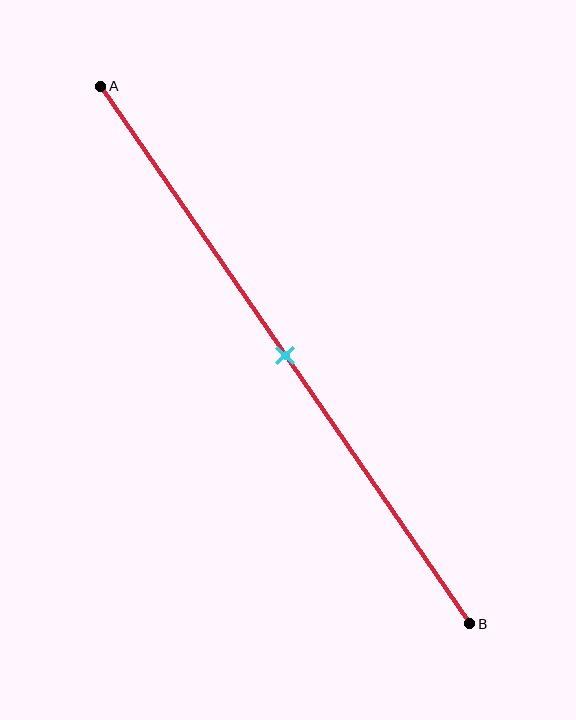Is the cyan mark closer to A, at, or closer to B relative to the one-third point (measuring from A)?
The cyan mark is closer to point B than the one-third point of segment AB.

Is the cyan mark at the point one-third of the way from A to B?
No, the mark is at about 50% from A, not at the 33% one-third point.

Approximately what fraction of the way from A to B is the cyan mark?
The cyan mark is approximately 50% of the way from A to B.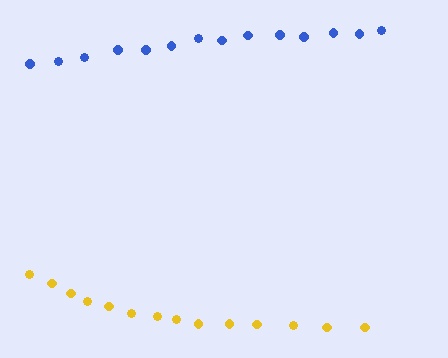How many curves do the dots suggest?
There are 2 distinct paths.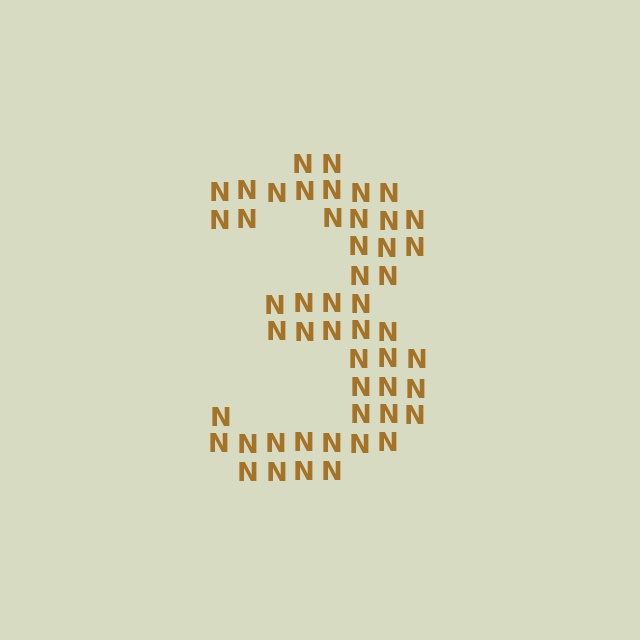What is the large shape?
The large shape is the digit 3.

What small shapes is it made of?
It is made of small letter N's.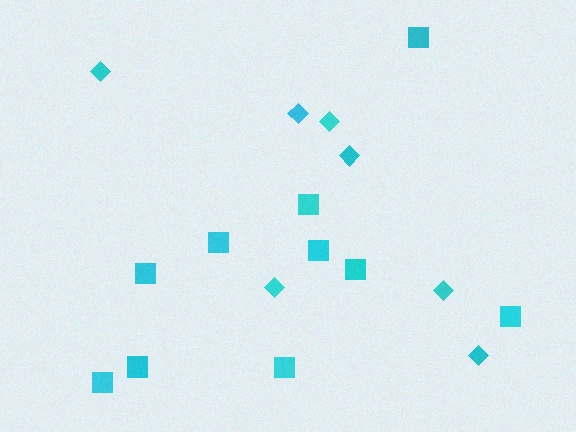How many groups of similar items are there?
There are 2 groups: one group of diamonds (7) and one group of squares (10).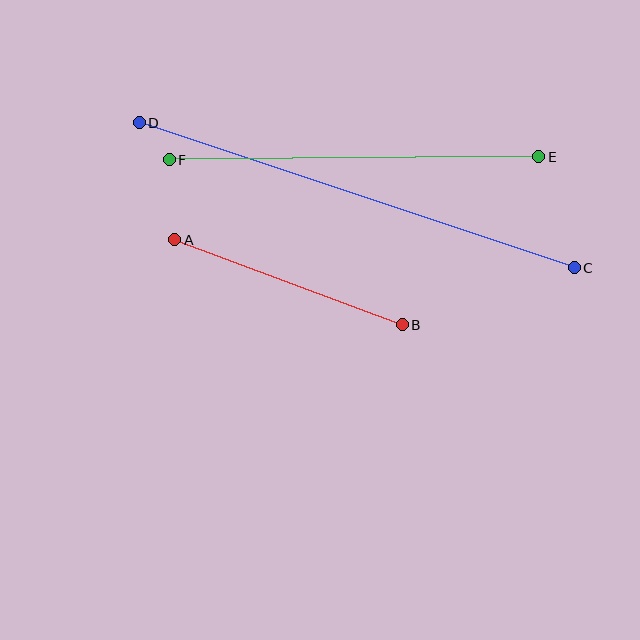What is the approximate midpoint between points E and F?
The midpoint is at approximately (354, 158) pixels.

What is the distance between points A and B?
The distance is approximately 243 pixels.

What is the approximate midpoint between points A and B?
The midpoint is at approximately (288, 282) pixels.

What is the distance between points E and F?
The distance is approximately 370 pixels.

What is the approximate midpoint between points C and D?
The midpoint is at approximately (357, 195) pixels.